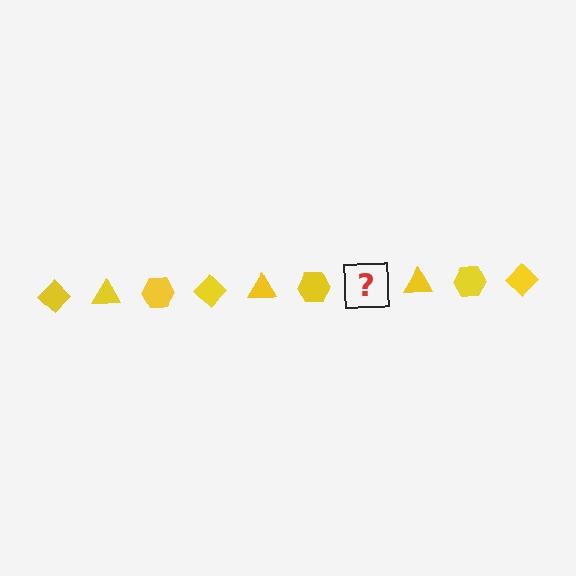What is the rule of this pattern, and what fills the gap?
The rule is that the pattern cycles through diamond, triangle, hexagon shapes in yellow. The gap should be filled with a yellow diamond.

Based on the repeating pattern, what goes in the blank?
The blank should be a yellow diamond.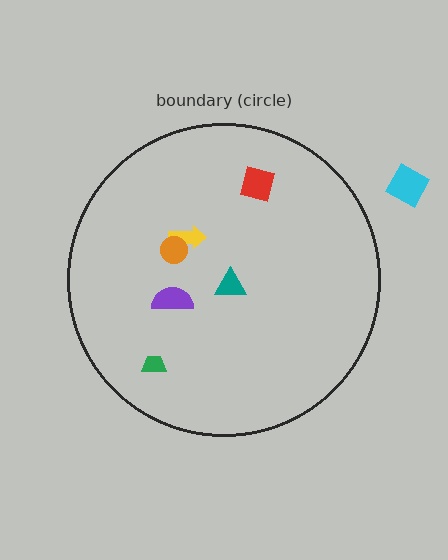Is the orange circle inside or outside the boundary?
Inside.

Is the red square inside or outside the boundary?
Inside.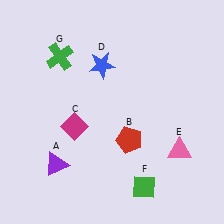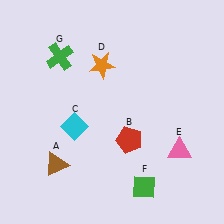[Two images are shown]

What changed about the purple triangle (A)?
In Image 1, A is purple. In Image 2, it changed to brown.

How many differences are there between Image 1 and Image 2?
There are 3 differences between the two images.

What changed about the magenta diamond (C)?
In Image 1, C is magenta. In Image 2, it changed to cyan.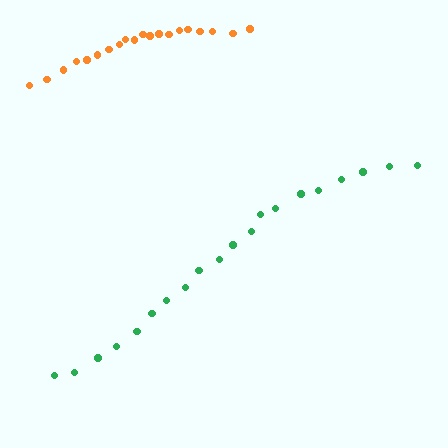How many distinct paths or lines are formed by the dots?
There are 2 distinct paths.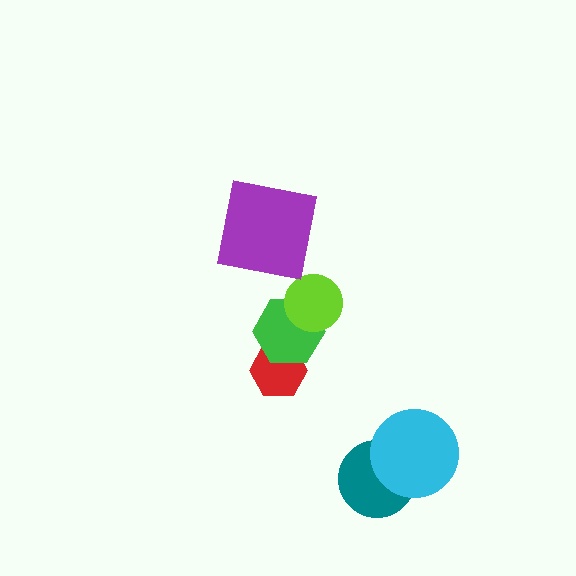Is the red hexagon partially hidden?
Yes, it is partially covered by another shape.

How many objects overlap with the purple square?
0 objects overlap with the purple square.